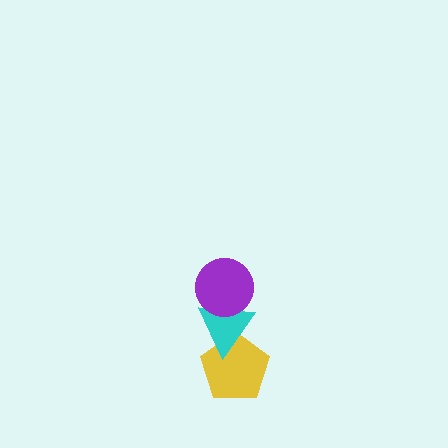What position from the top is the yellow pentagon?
The yellow pentagon is 3rd from the top.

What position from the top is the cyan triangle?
The cyan triangle is 2nd from the top.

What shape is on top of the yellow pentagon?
The cyan triangle is on top of the yellow pentagon.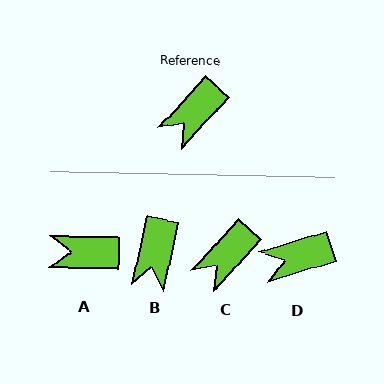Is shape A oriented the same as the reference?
No, it is off by about 48 degrees.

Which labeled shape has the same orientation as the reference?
C.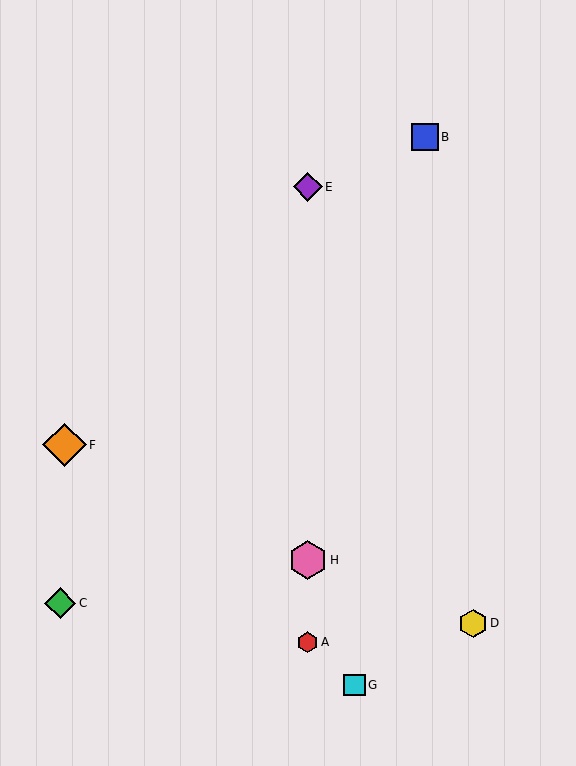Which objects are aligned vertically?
Objects A, E, H are aligned vertically.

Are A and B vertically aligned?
No, A is at x≈308 and B is at x≈425.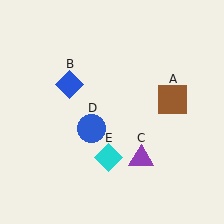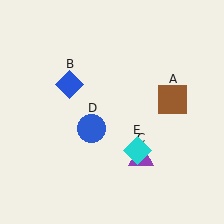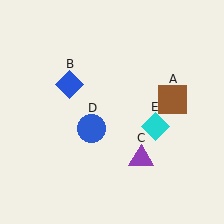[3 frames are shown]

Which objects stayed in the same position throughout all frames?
Brown square (object A) and blue diamond (object B) and purple triangle (object C) and blue circle (object D) remained stationary.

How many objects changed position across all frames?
1 object changed position: cyan diamond (object E).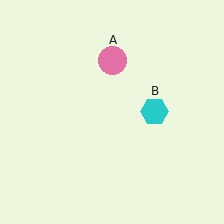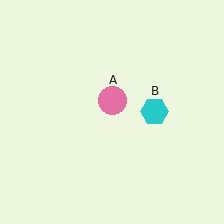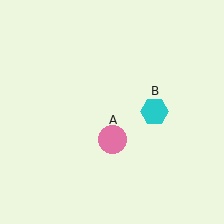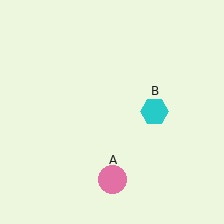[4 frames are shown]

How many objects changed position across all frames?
1 object changed position: pink circle (object A).